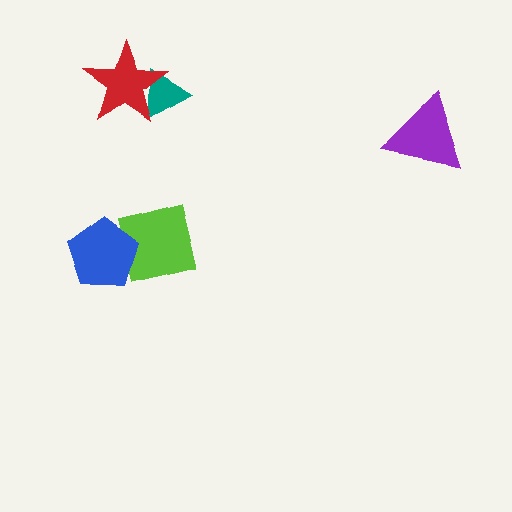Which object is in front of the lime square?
The blue pentagon is in front of the lime square.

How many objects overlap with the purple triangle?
0 objects overlap with the purple triangle.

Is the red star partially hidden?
No, no other shape covers it.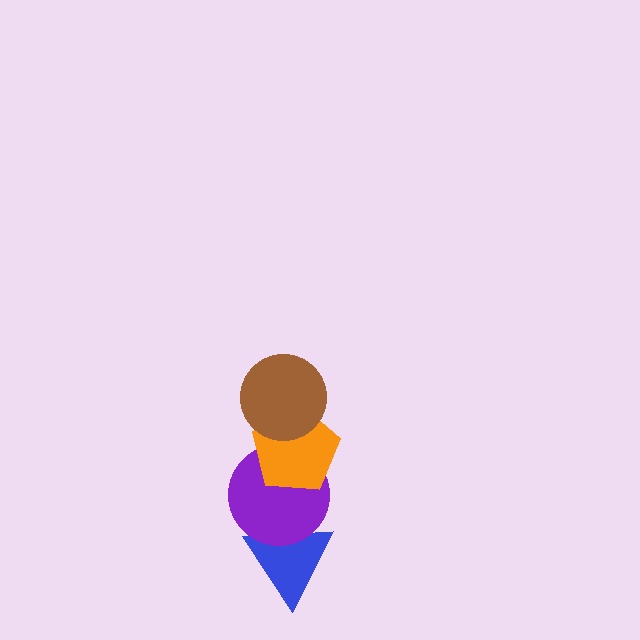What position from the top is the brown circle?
The brown circle is 1st from the top.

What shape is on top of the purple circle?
The orange pentagon is on top of the purple circle.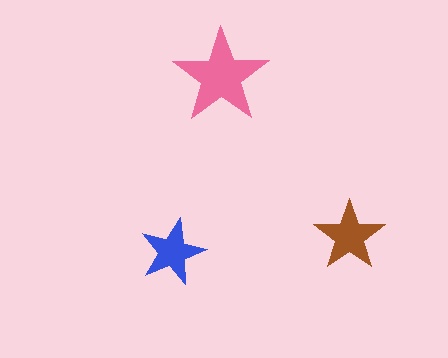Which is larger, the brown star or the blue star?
The brown one.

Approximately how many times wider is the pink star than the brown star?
About 1.5 times wider.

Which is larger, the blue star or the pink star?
The pink one.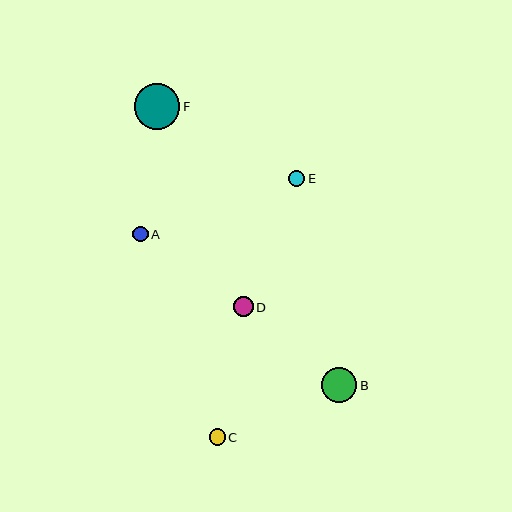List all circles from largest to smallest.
From largest to smallest: F, B, D, E, C, A.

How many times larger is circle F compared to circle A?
Circle F is approximately 2.9 times the size of circle A.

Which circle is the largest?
Circle F is the largest with a size of approximately 45 pixels.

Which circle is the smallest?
Circle A is the smallest with a size of approximately 15 pixels.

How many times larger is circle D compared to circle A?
Circle D is approximately 1.3 times the size of circle A.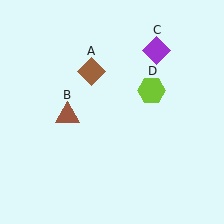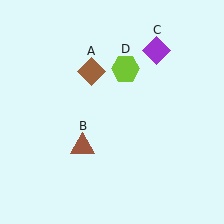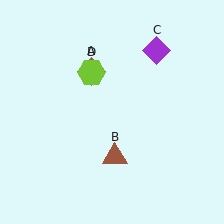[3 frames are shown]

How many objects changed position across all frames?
2 objects changed position: brown triangle (object B), lime hexagon (object D).